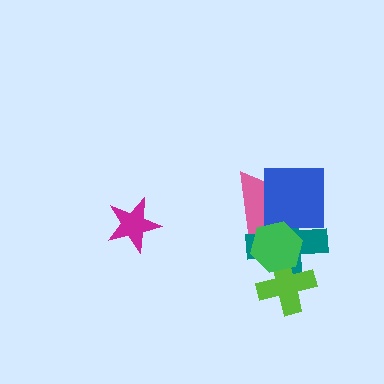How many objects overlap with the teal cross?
4 objects overlap with the teal cross.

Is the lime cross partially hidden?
Yes, it is partially covered by another shape.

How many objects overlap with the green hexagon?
3 objects overlap with the green hexagon.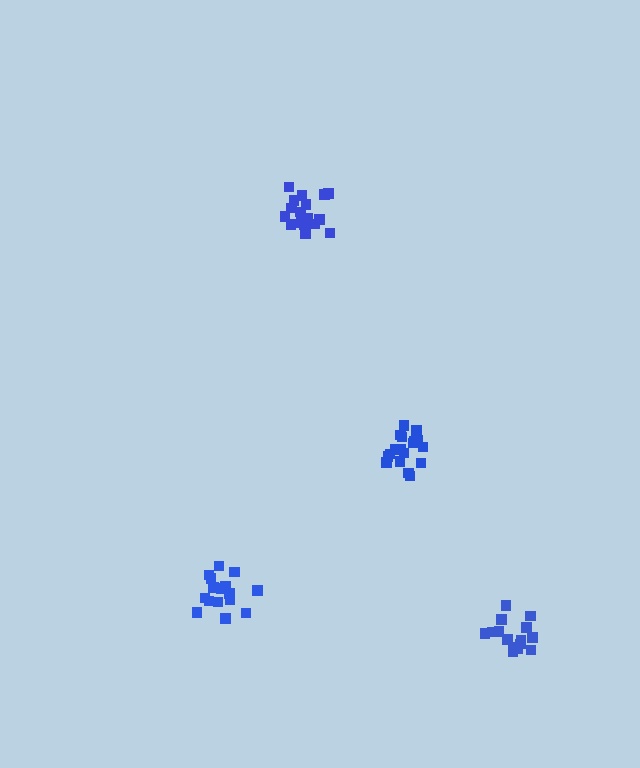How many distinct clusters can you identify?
There are 4 distinct clusters.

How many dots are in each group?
Group 1: 18 dots, Group 2: 17 dots, Group 3: 17 dots, Group 4: 15 dots (67 total).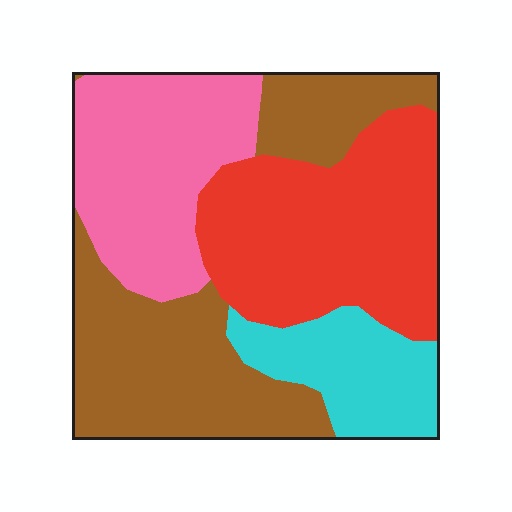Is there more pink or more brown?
Brown.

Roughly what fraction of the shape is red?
Red takes up about one third (1/3) of the shape.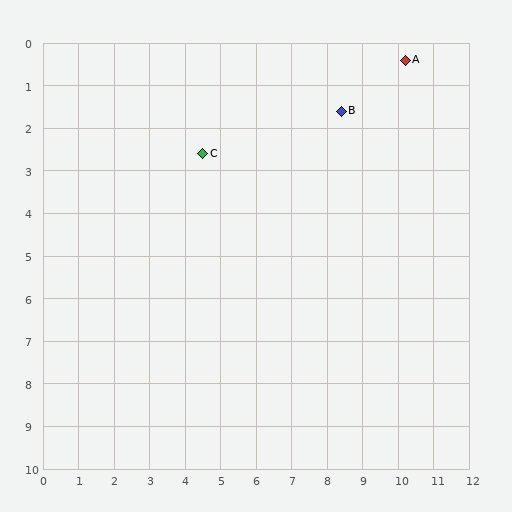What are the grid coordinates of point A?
Point A is at approximately (10.2, 0.4).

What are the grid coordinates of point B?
Point B is at approximately (8.4, 1.6).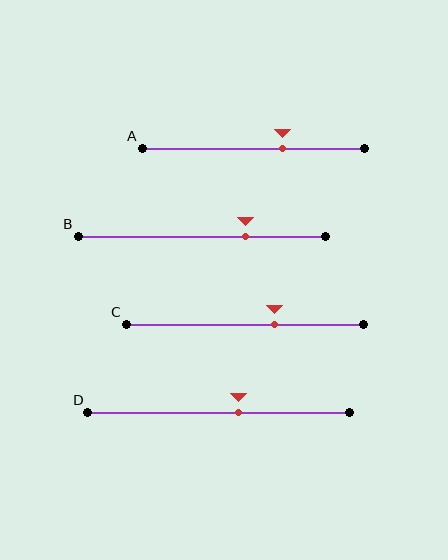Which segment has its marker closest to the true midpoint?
Segment D has its marker closest to the true midpoint.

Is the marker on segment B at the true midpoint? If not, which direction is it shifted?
No, the marker on segment B is shifted to the right by about 18% of the segment length.